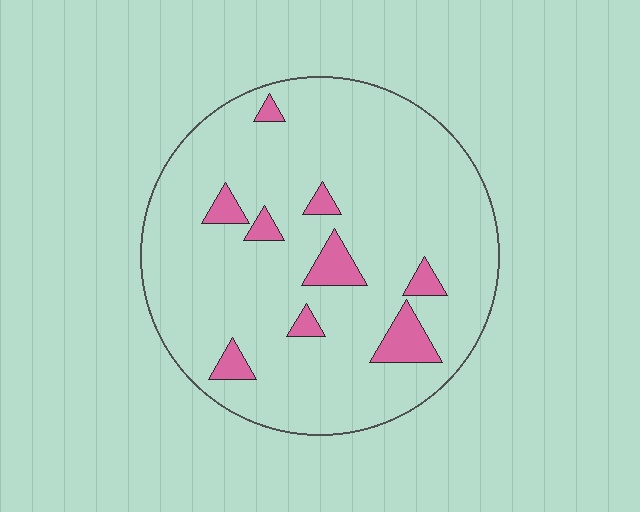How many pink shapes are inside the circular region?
9.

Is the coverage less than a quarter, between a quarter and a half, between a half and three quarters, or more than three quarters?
Less than a quarter.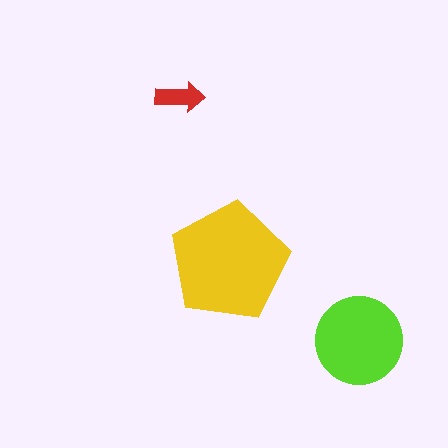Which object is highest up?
The red arrow is topmost.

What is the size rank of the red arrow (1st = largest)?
3rd.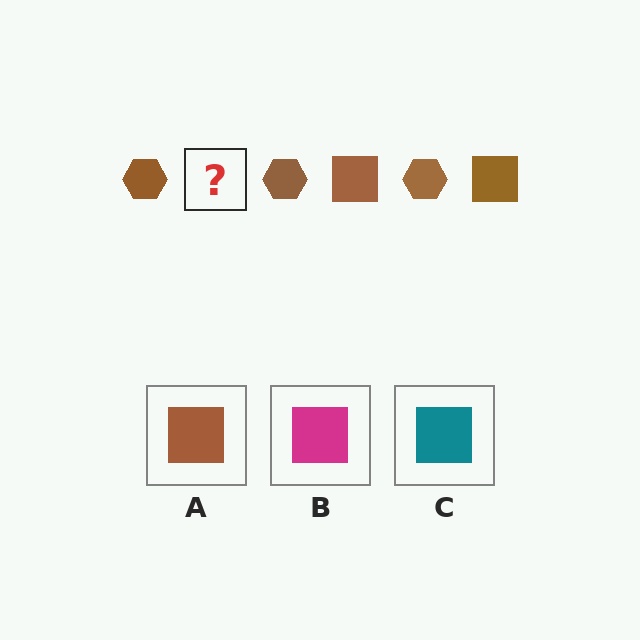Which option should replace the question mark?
Option A.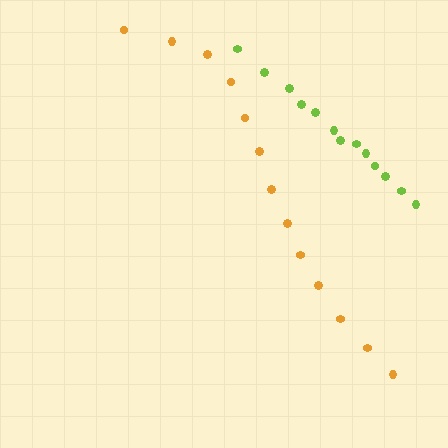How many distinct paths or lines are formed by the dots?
There are 2 distinct paths.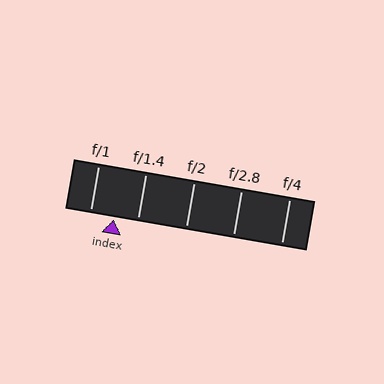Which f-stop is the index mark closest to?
The index mark is closest to f/1.4.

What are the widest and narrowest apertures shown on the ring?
The widest aperture shown is f/1 and the narrowest is f/4.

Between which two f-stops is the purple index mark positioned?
The index mark is between f/1 and f/1.4.